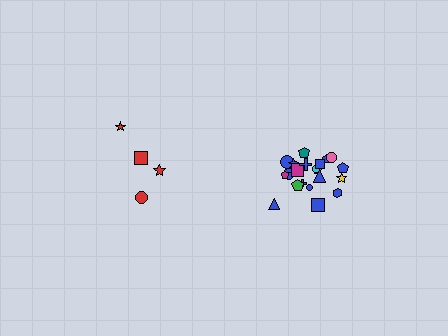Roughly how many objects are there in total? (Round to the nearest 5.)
Roughly 25 objects in total.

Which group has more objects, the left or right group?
The right group.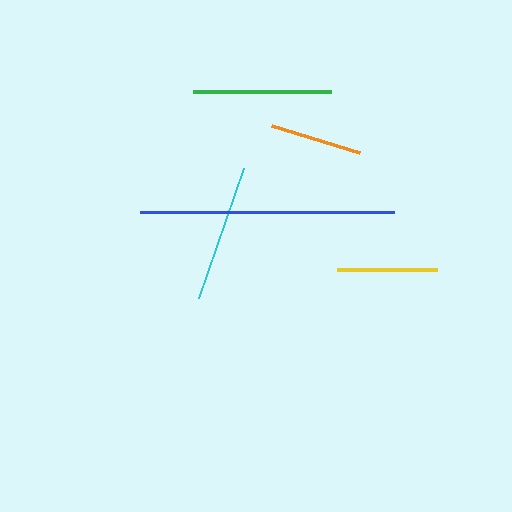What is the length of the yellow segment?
The yellow segment is approximately 100 pixels long.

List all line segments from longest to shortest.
From longest to shortest: blue, green, cyan, yellow, orange.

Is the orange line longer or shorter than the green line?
The green line is longer than the orange line.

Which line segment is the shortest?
The orange line is the shortest at approximately 91 pixels.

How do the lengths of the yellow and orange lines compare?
The yellow and orange lines are approximately the same length.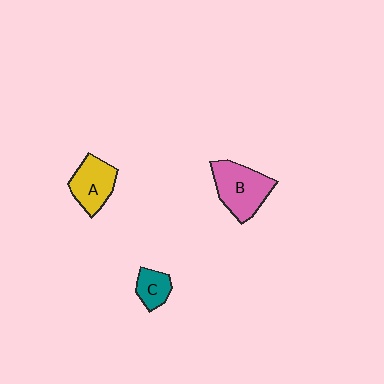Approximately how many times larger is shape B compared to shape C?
Approximately 2.2 times.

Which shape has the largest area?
Shape B (pink).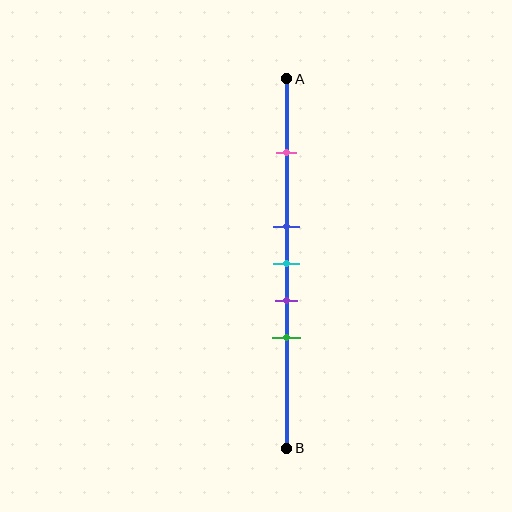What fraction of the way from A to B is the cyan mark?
The cyan mark is approximately 50% (0.5) of the way from A to B.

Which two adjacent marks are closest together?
The blue and cyan marks are the closest adjacent pair.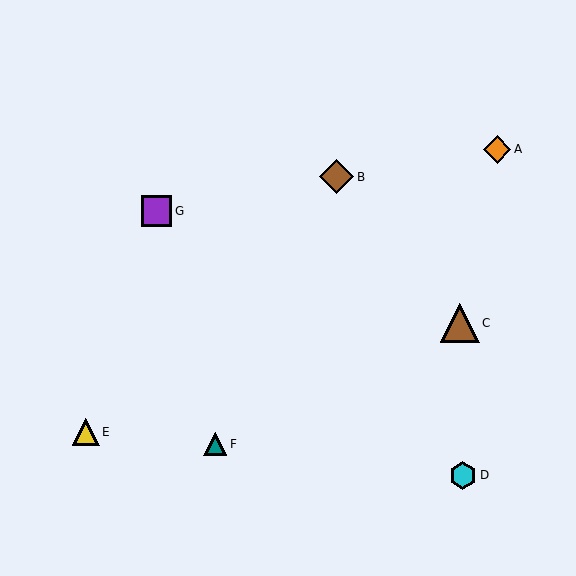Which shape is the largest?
The brown triangle (labeled C) is the largest.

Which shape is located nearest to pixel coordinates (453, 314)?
The brown triangle (labeled C) at (460, 323) is nearest to that location.